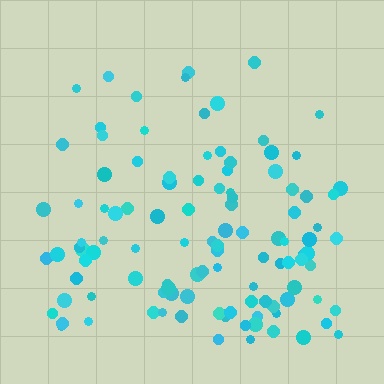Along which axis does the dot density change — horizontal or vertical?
Vertical.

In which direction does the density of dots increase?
From top to bottom, with the bottom side densest.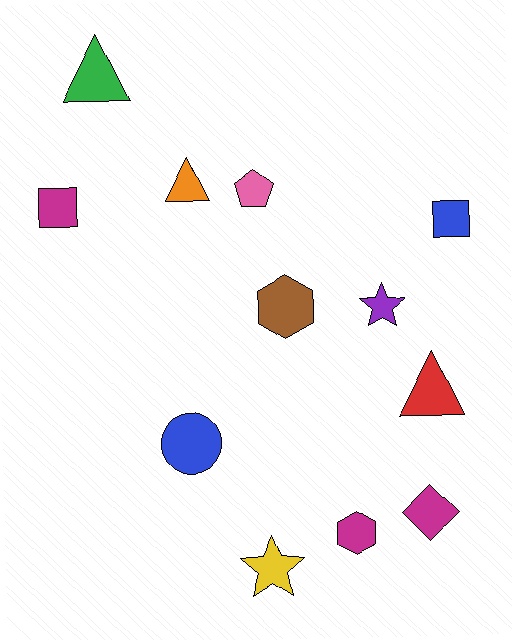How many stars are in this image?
There are 2 stars.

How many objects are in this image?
There are 12 objects.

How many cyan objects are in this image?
There are no cyan objects.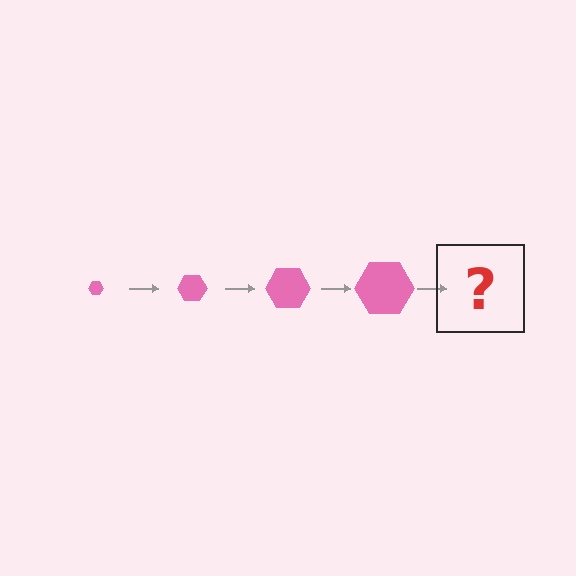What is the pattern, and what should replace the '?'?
The pattern is that the hexagon gets progressively larger each step. The '?' should be a pink hexagon, larger than the previous one.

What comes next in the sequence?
The next element should be a pink hexagon, larger than the previous one.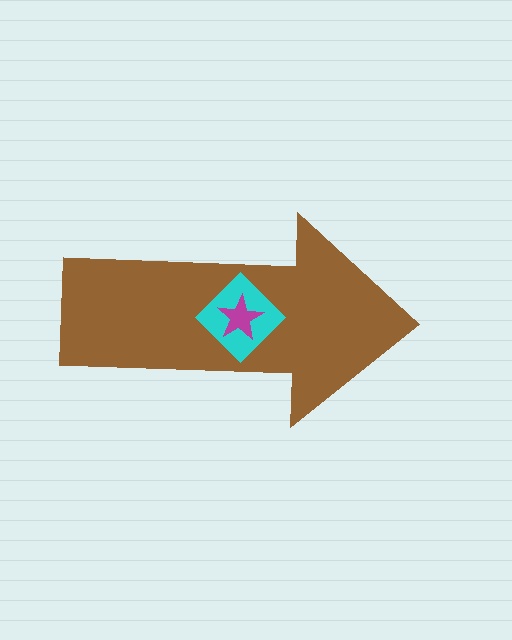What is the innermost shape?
The magenta star.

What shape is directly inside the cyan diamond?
The magenta star.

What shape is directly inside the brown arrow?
The cyan diamond.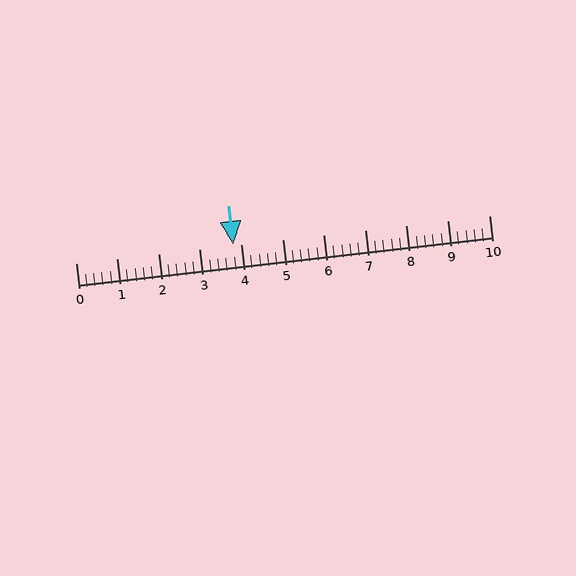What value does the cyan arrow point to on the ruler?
The cyan arrow points to approximately 3.8.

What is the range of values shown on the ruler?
The ruler shows values from 0 to 10.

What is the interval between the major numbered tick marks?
The major tick marks are spaced 1 units apart.